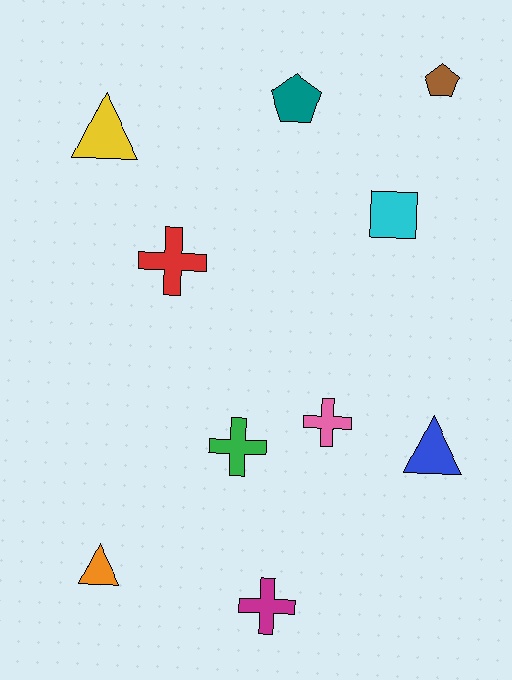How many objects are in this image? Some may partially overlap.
There are 10 objects.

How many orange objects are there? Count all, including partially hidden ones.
There is 1 orange object.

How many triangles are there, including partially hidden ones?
There are 3 triangles.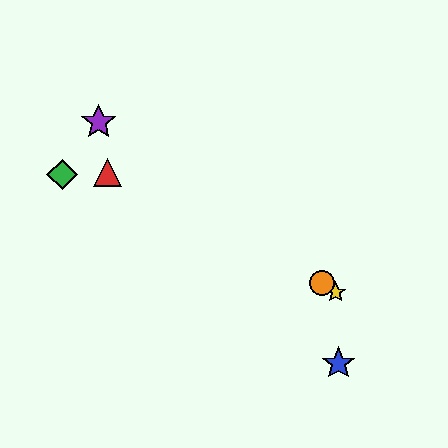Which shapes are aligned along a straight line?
The yellow star, the purple star, the orange circle are aligned along a straight line.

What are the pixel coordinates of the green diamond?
The green diamond is at (62, 175).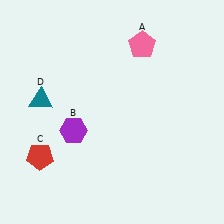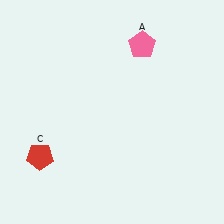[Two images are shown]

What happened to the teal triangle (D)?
The teal triangle (D) was removed in Image 2. It was in the top-left area of Image 1.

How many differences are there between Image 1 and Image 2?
There are 2 differences between the two images.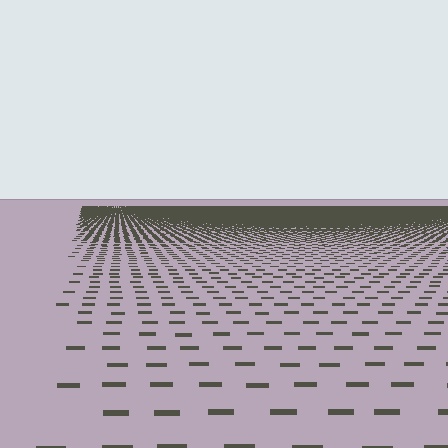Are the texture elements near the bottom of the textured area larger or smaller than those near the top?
Larger. Near the bottom, elements are closer to the viewer and appear at a bigger on-screen size.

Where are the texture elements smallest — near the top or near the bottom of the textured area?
Near the top.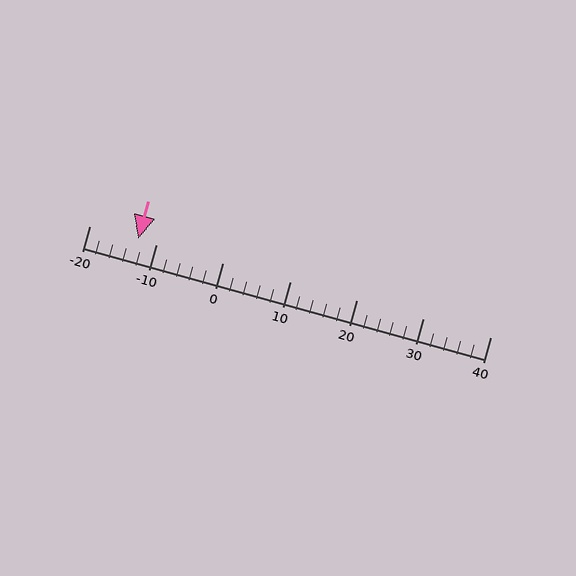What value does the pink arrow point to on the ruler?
The pink arrow points to approximately -13.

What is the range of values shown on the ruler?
The ruler shows values from -20 to 40.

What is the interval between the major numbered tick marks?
The major tick marks are spaced 10 units apart.